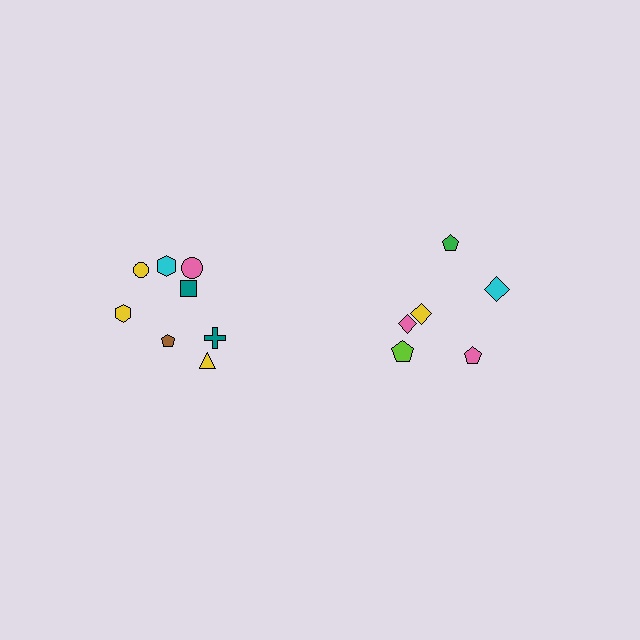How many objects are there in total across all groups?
There are 14 objects.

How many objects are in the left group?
There are 8 objects.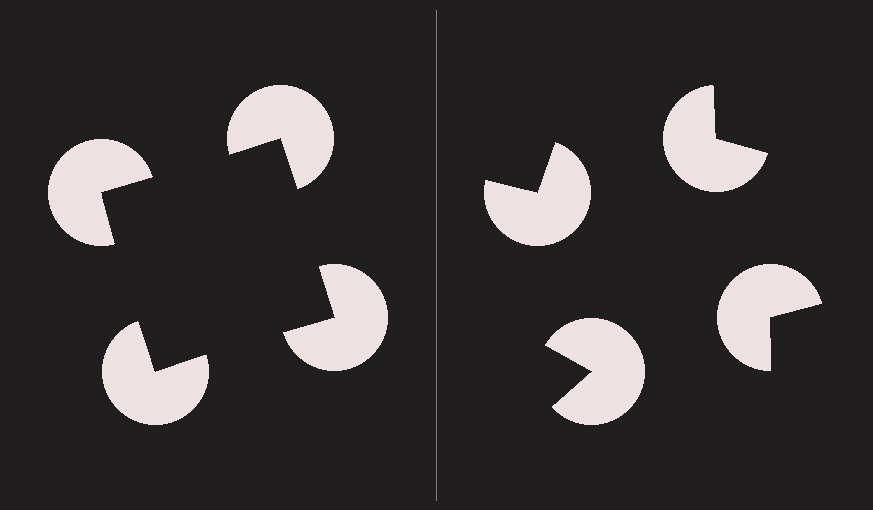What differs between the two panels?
The pac-man discs are positioned identically on both sides; only the wedge orientations differ. On the left they align to a square; on the right they are misaligned.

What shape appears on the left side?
An illusory square.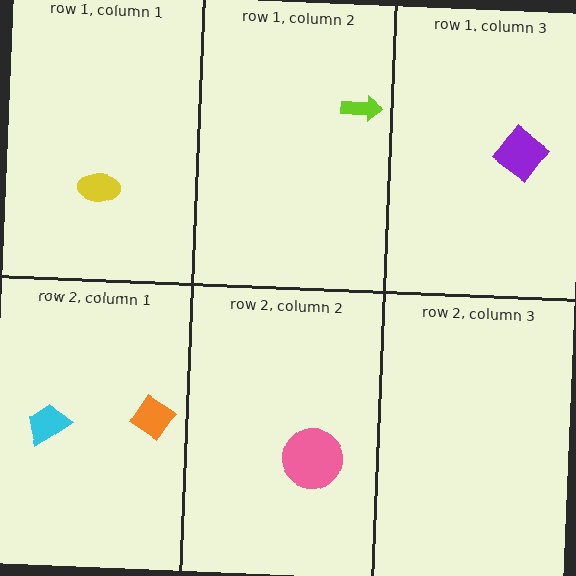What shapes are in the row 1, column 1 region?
The yellow ellipse.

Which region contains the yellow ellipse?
The row 1, column 1 region.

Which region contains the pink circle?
The row 2, column 2 region.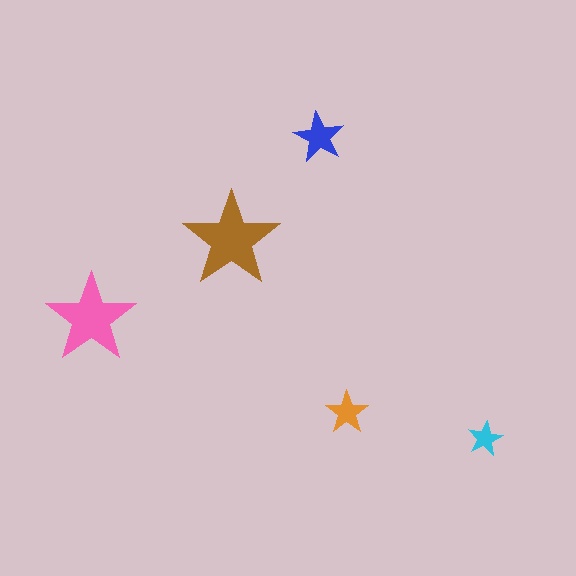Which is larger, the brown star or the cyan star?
The brown one.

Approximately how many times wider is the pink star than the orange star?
About 2 times wider.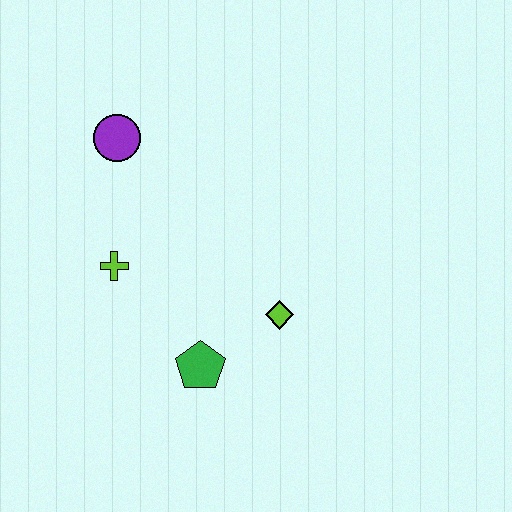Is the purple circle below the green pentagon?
No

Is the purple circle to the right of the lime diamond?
No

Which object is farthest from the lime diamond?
The purple circle is farthest from the lime diamond.